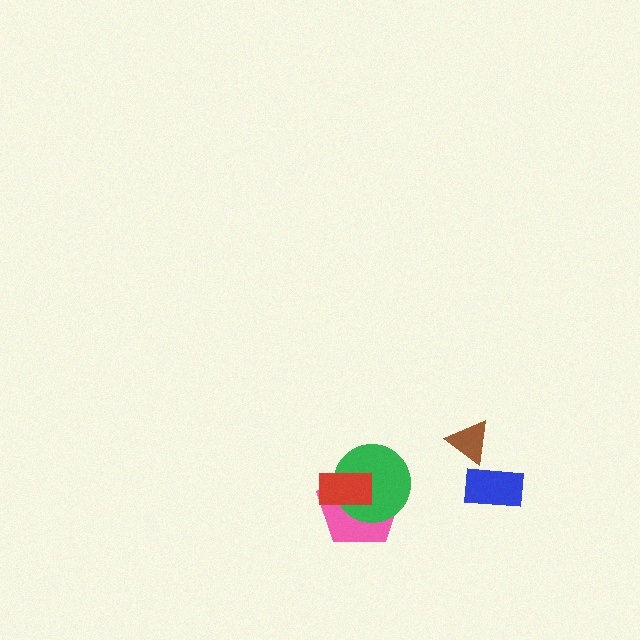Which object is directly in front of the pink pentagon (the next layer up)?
The green circle is directly in front of the pink pentagon.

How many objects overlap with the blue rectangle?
0 objects overlap with the blue rectangle.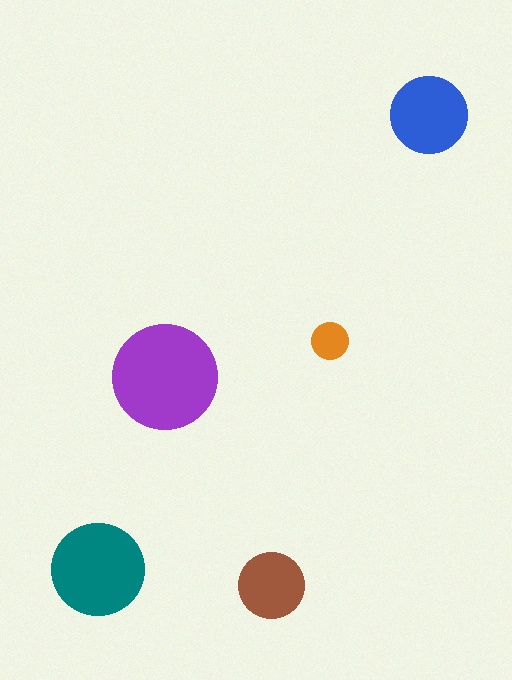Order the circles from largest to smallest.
the purple one, the teal one, the blue one, the brown one, the orange one.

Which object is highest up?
The blue circle is topmost.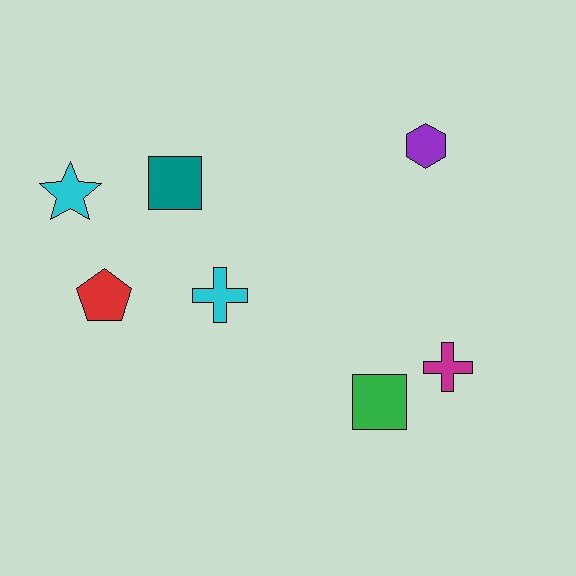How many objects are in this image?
There are 7 objects.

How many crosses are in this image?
There are 2 crosses.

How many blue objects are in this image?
There are no blue objects.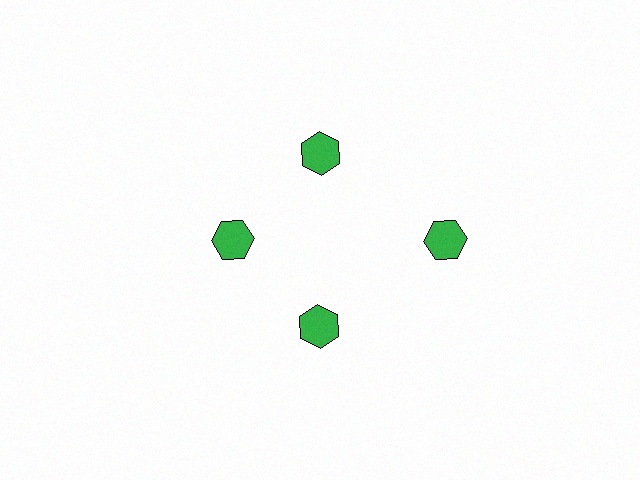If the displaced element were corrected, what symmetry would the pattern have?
It would have 4-fold rotational symmetry — the pattern would map onto itself every 90 degrees.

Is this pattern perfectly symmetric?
No. The 4 green hexagons are arranged in a ring, but one element near the 3 o'clock position is pushed outward from the center, breaking the 4-fold rotational symmetry.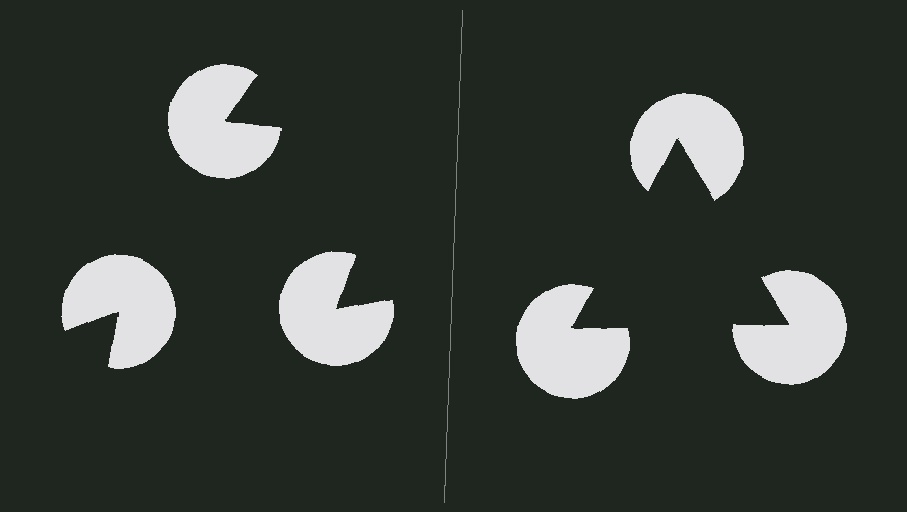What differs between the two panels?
The pac-man discs are positioned identically on both sides; only the wedge orientations differ. On the right they align to a triangle; on the left they are misaligned.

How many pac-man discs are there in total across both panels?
6 — 3 on each side.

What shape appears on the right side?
An illusory triangle.